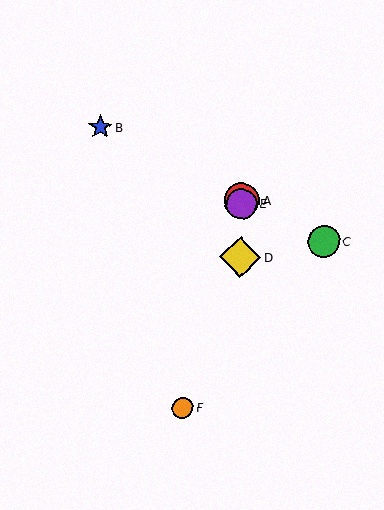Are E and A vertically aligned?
Yes, both are at x≈242.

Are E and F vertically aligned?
No, E is at x≈242 and F is at x≈183.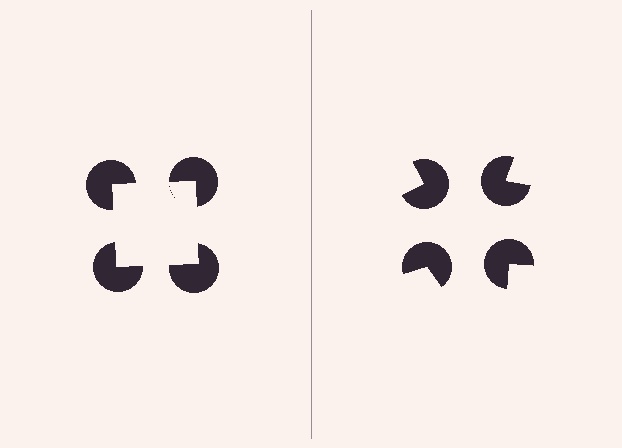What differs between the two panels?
The pac-man discs are positioned identically on both sides; only the wedge orientations differ. On the left they align to a square; on the right they are misaligned.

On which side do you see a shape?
An illusory square appears on the left side. On the right side the wedge cuts are rotated, so no coherent shape forms.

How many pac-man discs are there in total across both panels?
8 — 4 on each side.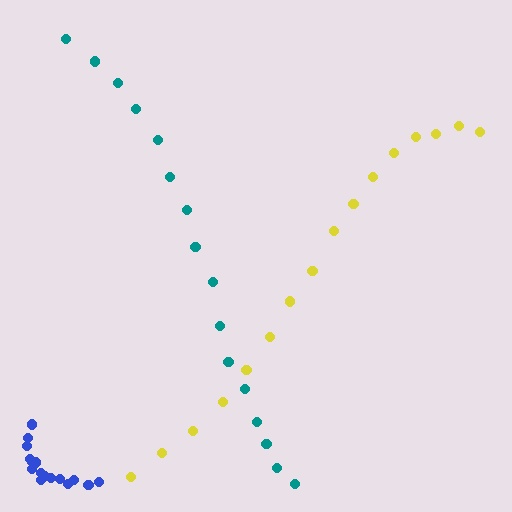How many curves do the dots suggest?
There are 3 distinct paths.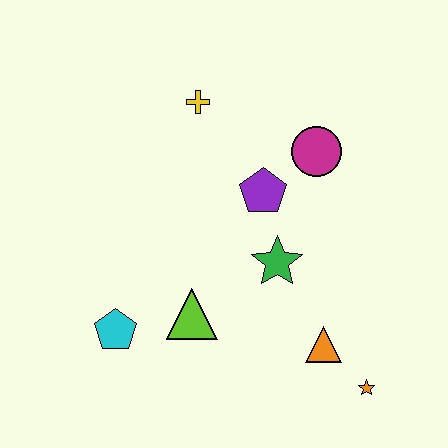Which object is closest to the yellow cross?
The purple pentagon is closest to the yellow cross.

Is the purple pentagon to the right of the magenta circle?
No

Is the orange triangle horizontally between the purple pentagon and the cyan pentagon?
No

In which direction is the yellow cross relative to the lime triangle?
The yellow cross is above the lime triangle.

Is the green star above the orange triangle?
Yes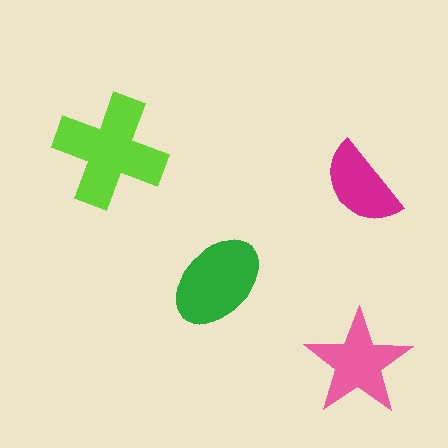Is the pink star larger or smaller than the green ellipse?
Smaller.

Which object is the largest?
The lime cross.